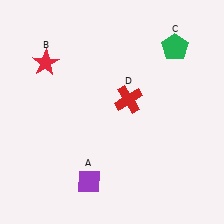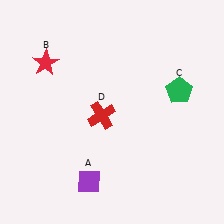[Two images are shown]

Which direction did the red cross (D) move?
The red cross (D) moved left.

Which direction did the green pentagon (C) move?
The green pentagon (C) moved down.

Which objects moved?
The objects that moved are: the green pentagon (C), the red cross (D).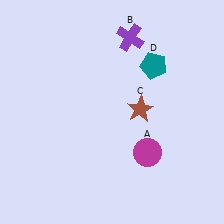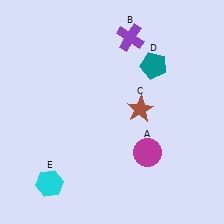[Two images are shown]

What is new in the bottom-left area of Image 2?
A cyan hexagon (E) was added in the bottom-left area of Image 2.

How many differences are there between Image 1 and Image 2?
There is 1 difference between the two images.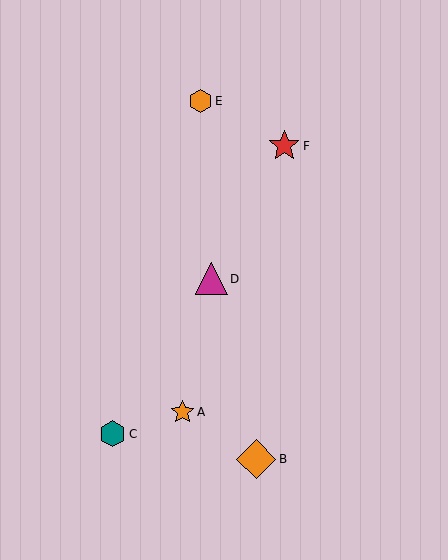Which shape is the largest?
The orange diamond (labeled B) is the largest.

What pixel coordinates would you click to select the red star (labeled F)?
Click at (284, 146) to select the red star F.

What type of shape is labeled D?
Shape D is a magenta triangle.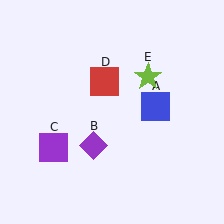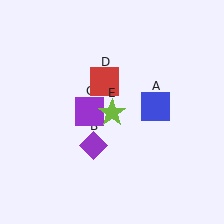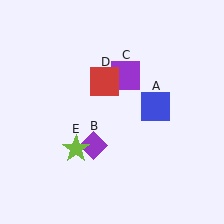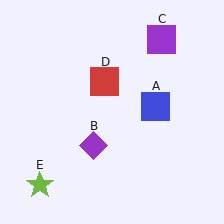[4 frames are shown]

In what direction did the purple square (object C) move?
The purple square (object C) moved up and to the right.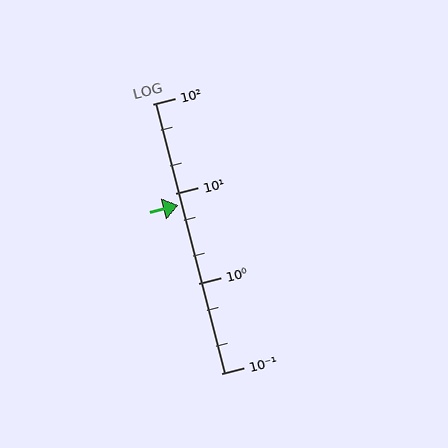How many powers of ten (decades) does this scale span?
The scale spans 3 decades, from 0.1 to 100.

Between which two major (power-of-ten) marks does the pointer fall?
The pointer is between 1 and 10.